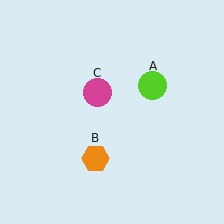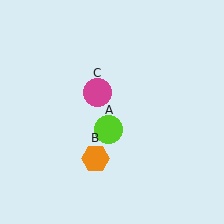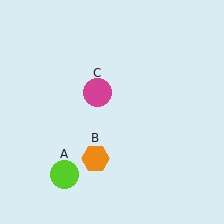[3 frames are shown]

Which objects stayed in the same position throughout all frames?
Orange hexagon (object B) and magenta circle (object C) remained stationary.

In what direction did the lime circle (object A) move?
The lime circle (object A) moved down and to the left.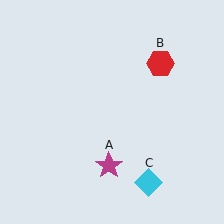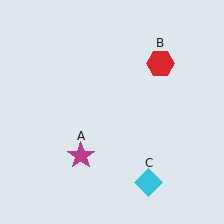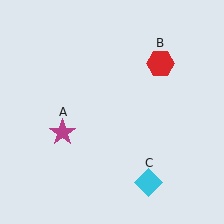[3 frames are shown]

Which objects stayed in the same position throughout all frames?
Red hexagon (object B) and cyan diamond (object C) remained stationary.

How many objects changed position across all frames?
1 object changed position: magenta star (object A).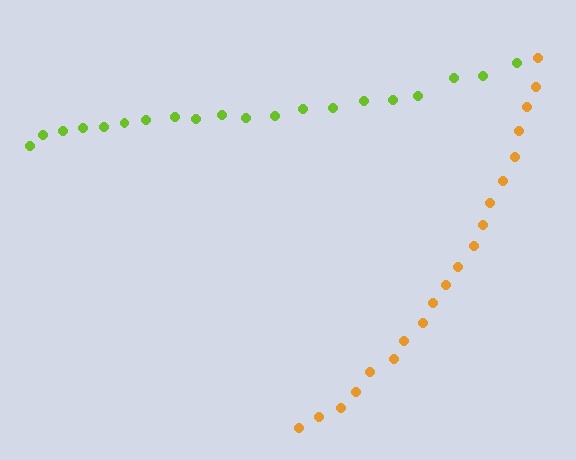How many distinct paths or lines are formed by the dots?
There are 2 distinct paths.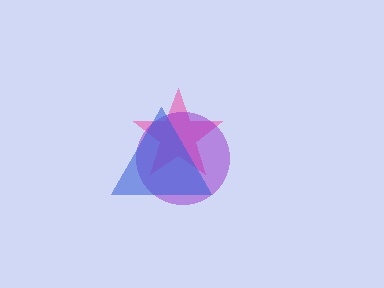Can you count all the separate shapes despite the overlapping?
Yes, there are 3 separate shapes.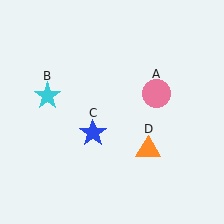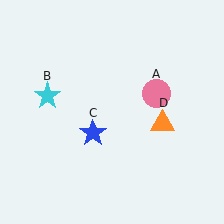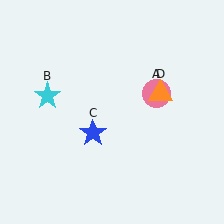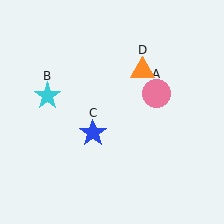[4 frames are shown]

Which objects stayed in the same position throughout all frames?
Pink circle (object A) and cyan star (object B) and blue star (object C) remained stationary.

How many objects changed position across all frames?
1 object changed position: orange triangle (object D).